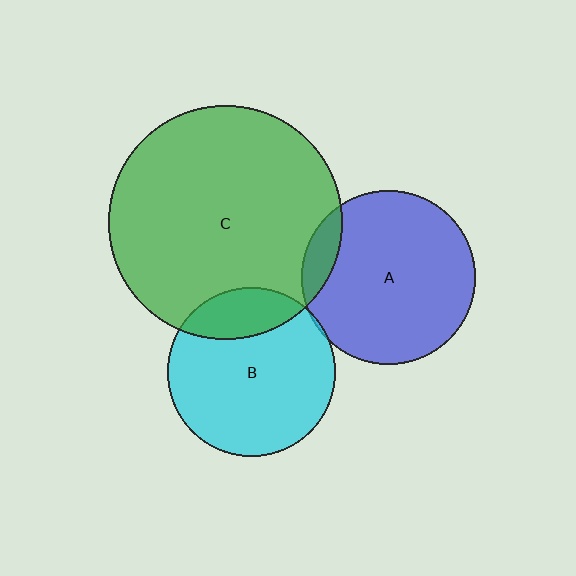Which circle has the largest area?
Circle C (green).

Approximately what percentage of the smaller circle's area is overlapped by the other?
Approximately 5%.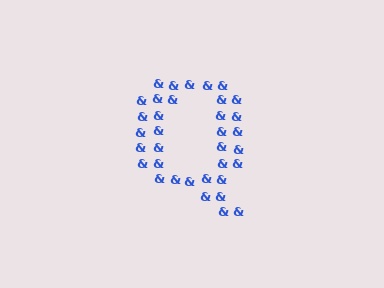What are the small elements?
The small elements are ampersands.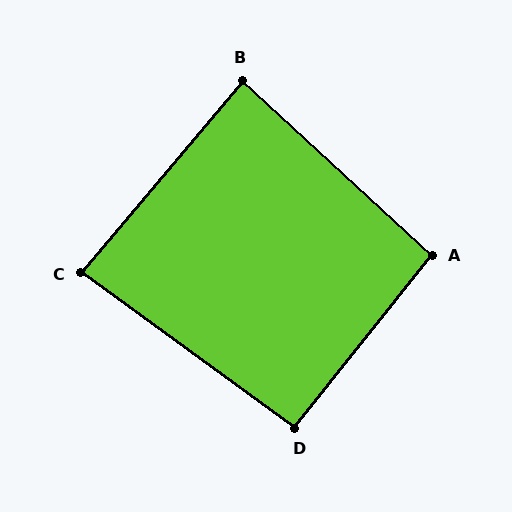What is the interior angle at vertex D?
Approximately 93 degrees (approximately right).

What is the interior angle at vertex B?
Approximately 87 degrees (approximately right).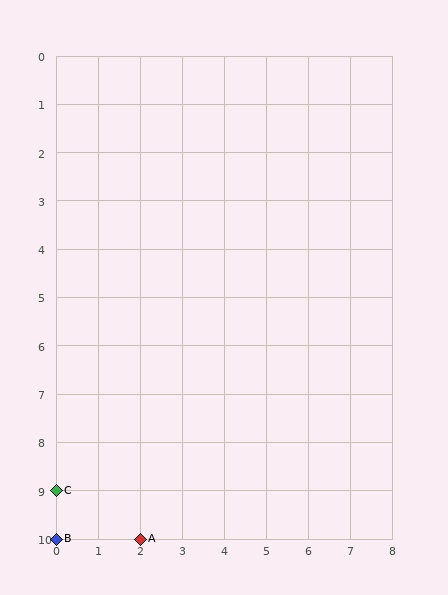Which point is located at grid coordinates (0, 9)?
Point C is at (0, 9).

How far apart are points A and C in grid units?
Points A and C are 2 columns and 1 row apart (about 2.2 grid units diagonally).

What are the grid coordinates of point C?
Point C is at grid coordinates (0, 9).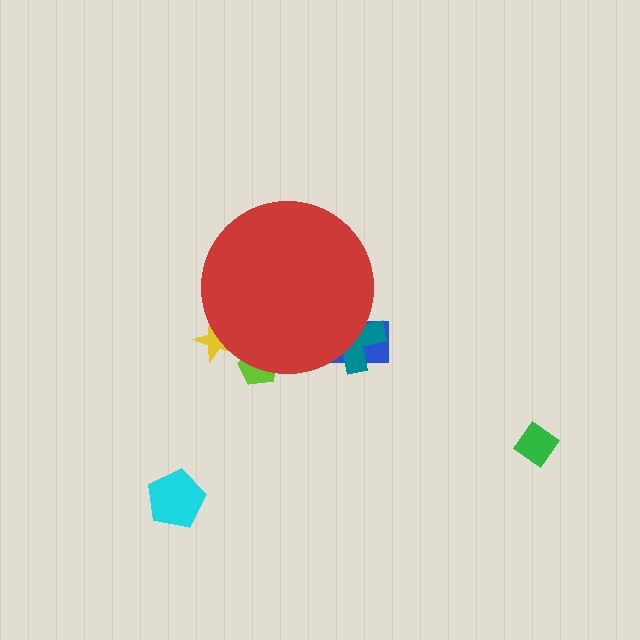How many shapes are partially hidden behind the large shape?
4 shapes are partially hidden.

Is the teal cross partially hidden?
Yes, the teal cross is partially hidden behind the red circle.